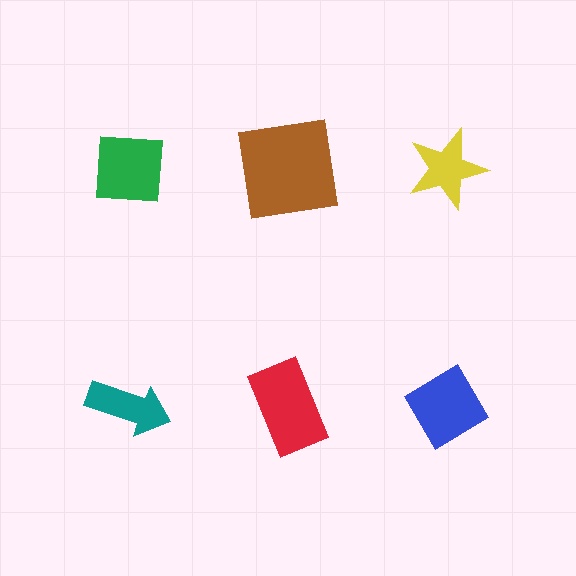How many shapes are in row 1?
3 shapes.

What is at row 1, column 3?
A yellow star.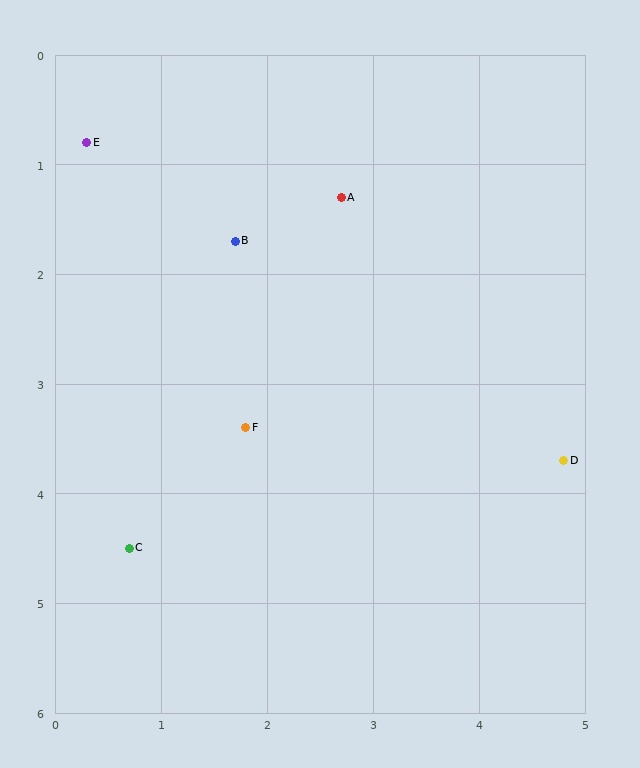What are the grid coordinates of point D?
Point D is at approximately (4.8, 3.7).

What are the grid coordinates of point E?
Point E is at approximately (0.3, 0.8).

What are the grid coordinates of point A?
Point A is at approximately (2.7, 1.3).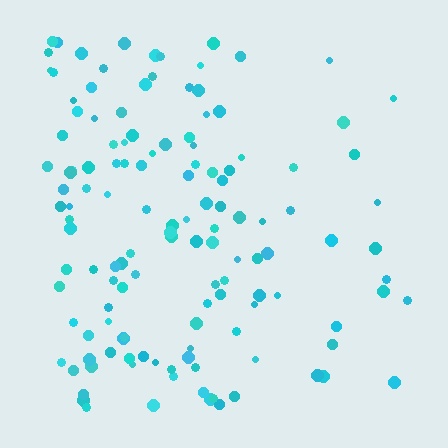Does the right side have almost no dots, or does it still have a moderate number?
Still a moderate number, just noticeably fewer than the left.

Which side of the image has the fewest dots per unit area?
The right.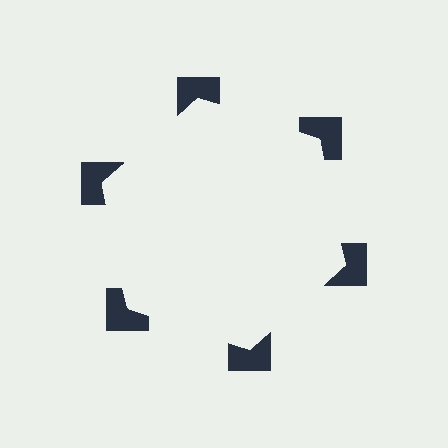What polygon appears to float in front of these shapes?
An illusory hexagon — its edges are inferred from the aligned wedge cuts in the notched squares, not physically drawn.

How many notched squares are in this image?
There are 6 — one at each vertex of the illusory hexagon.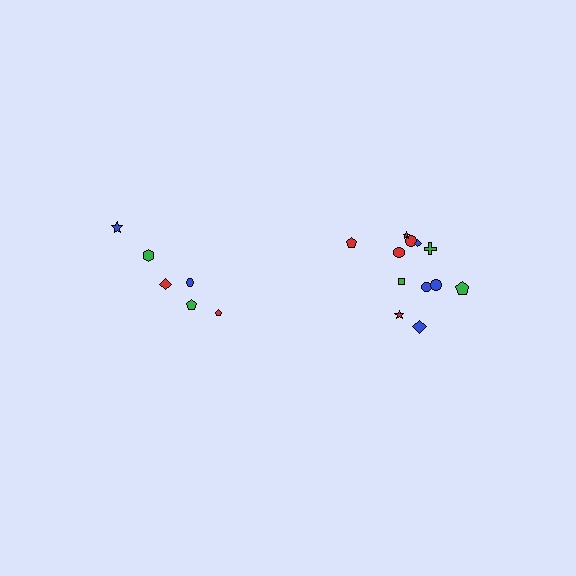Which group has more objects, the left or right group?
The right group.